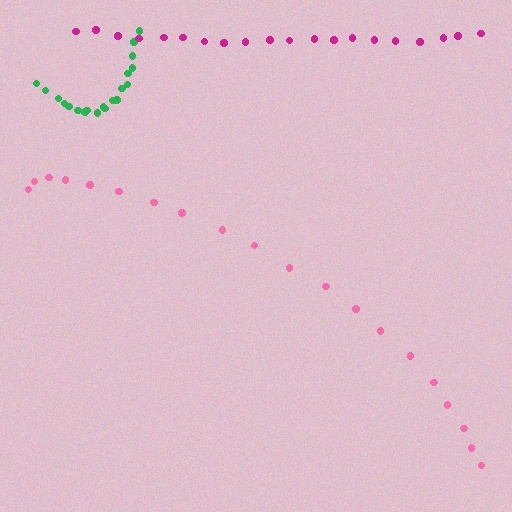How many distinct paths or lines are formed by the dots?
There are 3 distinct paths.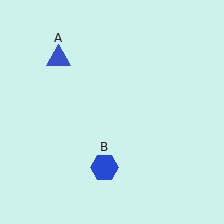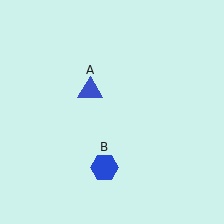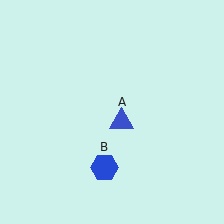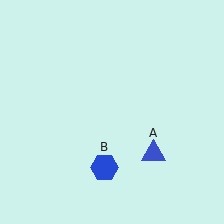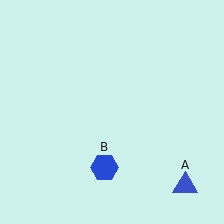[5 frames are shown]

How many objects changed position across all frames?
1 object changed position: blue triangle (object A).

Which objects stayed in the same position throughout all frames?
Blue hexagon (object B) remained stationary.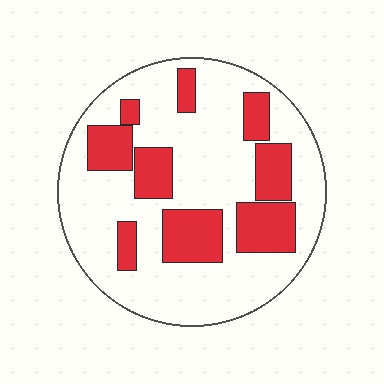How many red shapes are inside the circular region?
9.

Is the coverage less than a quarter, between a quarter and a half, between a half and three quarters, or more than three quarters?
Between a quarter and a half.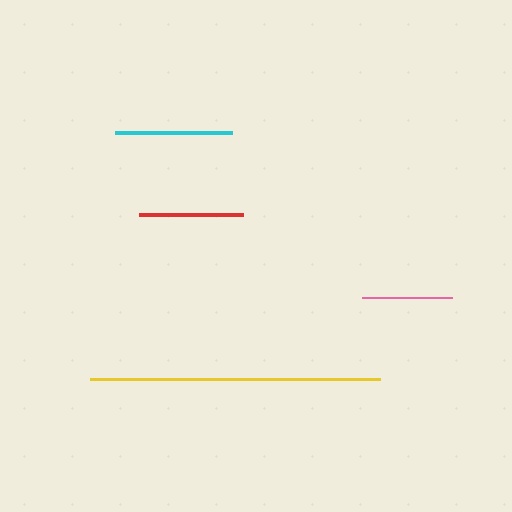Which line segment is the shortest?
The pink line is the shortest at approximately 89 pixels.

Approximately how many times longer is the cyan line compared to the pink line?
The cyan line is approximately 1.3 times the length of the pink line.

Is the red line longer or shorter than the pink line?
The red line is longer than the pink line.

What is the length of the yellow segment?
The yellow segment is approximately 290 pixels long.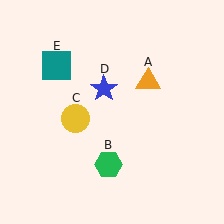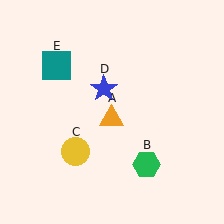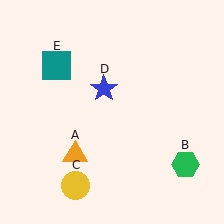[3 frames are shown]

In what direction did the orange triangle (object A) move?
The orange triangle (object A) moved down and to the left.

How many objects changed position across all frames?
3 objects changed position: orange triangle (object A), green hexagon (object B), yellow circle (object C).